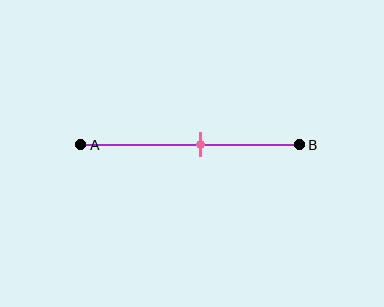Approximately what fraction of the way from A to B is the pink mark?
The pink mark is approximately 55% of the way from A to B.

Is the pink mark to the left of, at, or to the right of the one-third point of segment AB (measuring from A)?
The pink mark is to the right of the one-third point of segment AB.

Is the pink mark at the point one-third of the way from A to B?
No, the mark is at about 55% from A, not at the 33% one-third point.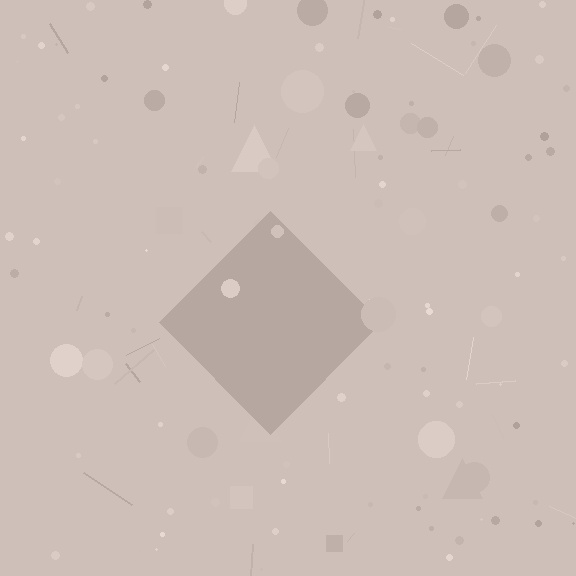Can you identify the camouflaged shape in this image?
The camouflaged shape is a diamond.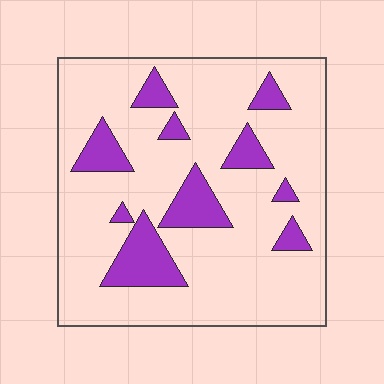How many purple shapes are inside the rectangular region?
10.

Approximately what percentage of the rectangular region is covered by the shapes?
Approximately 20%.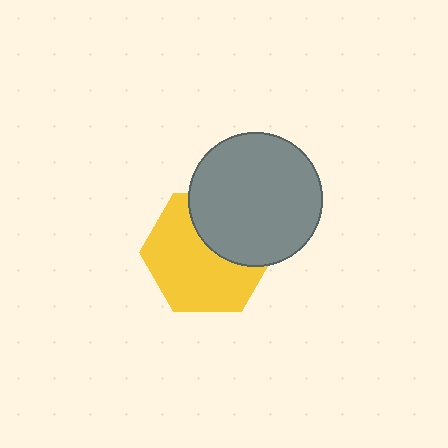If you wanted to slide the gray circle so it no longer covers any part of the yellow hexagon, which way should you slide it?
Slide it toward the upper-right — that is the most direct way to separate the two shapes.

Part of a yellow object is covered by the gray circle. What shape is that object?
It is a hexagon.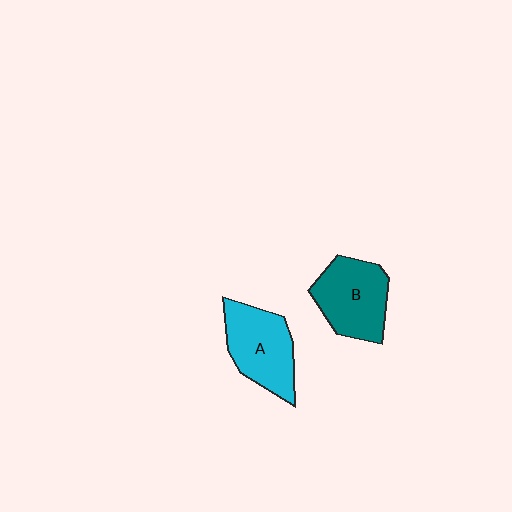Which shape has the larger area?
Shape A (cyan).